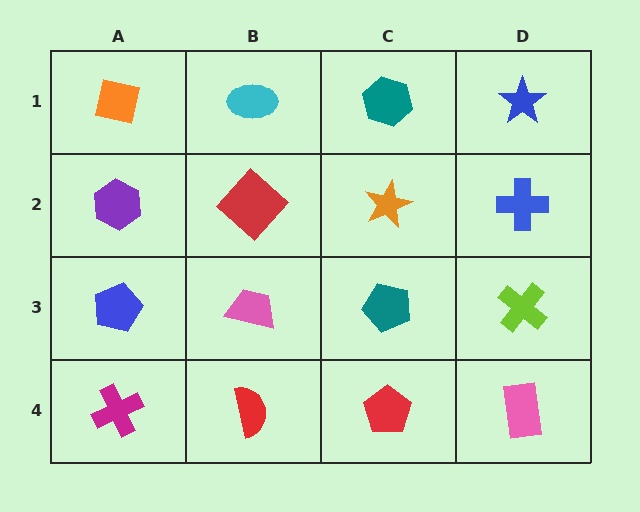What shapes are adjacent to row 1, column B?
A red diamond (row 2, column B), an orange square (row 1, column A), a teal hexagon (row 1, column C).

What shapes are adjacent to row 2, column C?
A teal hexagon (row 1, column C), a teal pentagon (row 3, column C), a red diamond (row 2, column B), a blue cross (row 2, column D).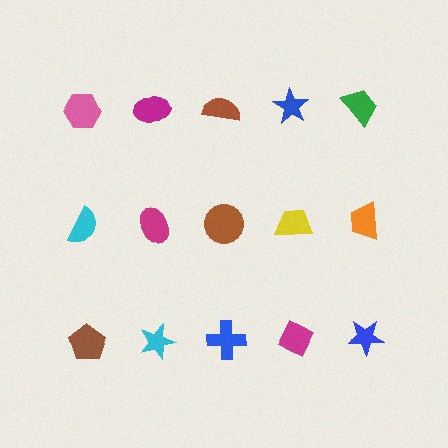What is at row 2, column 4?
A yellow trapezoid.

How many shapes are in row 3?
5 shapes.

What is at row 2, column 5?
An orange trapezoid.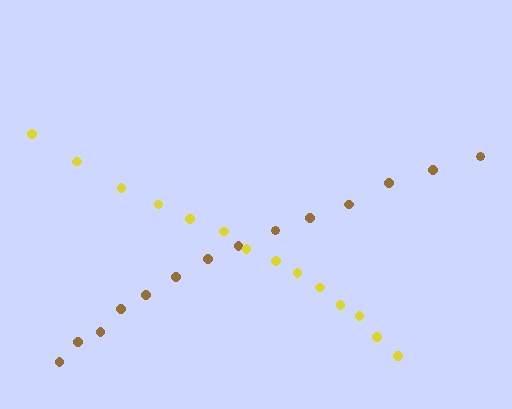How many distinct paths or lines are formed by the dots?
There are 2 distinct paths.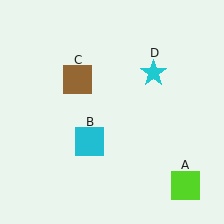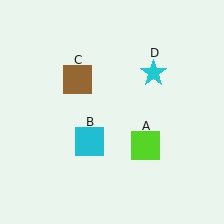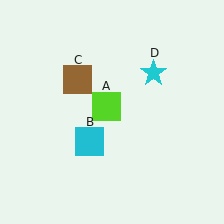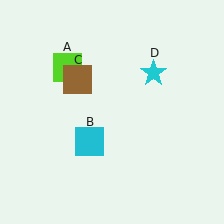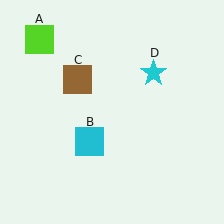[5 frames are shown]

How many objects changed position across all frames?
1 object changed position: lime square (object A).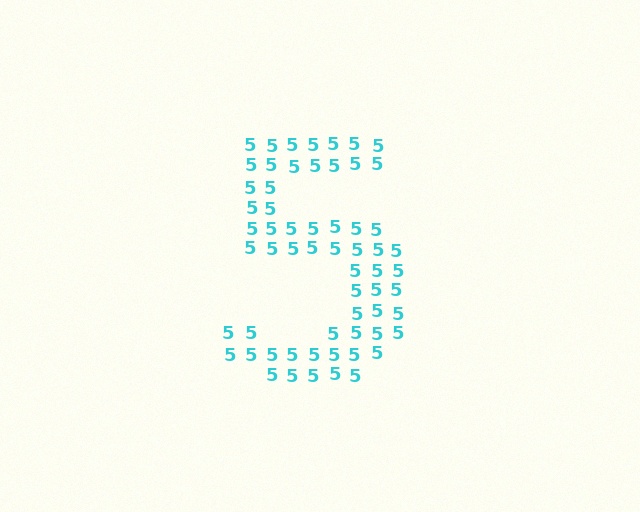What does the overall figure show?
The overall figure shows the digit 5.